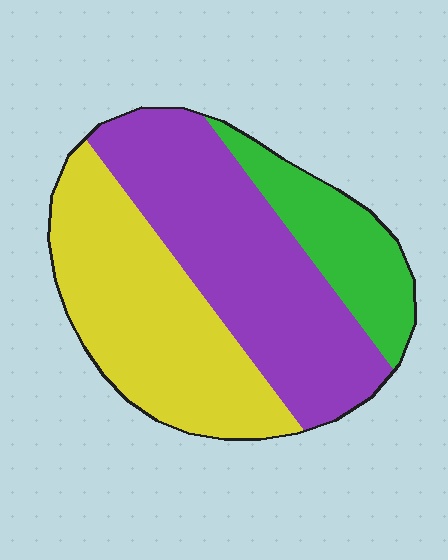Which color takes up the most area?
Purple, at roughly 45%.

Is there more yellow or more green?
Yellow.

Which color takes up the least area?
Green, at roughly 20%.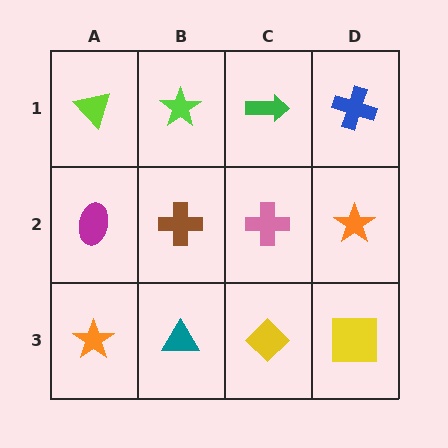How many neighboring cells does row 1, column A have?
2.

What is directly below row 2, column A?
An orange star.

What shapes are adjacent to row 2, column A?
A lime triangle (row 1, column A), an orange star (row 3, column A), a brown cross (row 2, column B).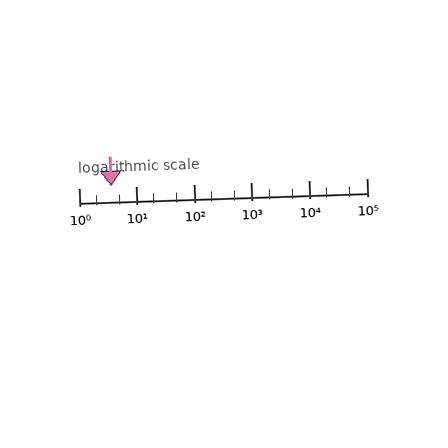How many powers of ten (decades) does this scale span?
The scale spans 5 decades, from 1 to 100000.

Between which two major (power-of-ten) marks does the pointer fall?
The pointer is between 1 and 10.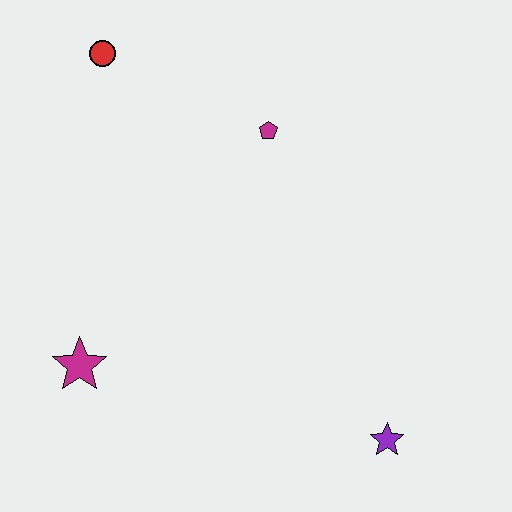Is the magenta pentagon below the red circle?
Yes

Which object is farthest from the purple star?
The red circle is farthest from the purple star.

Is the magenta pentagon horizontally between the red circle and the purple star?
Yes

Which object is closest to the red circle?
The magenta pentagon is closest to the red circle.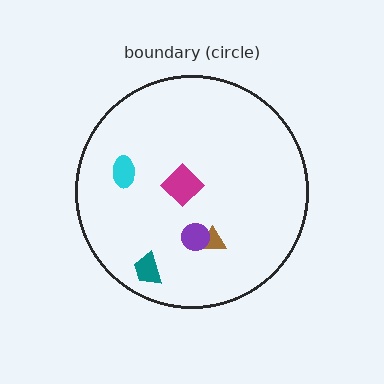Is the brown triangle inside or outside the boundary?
Inside.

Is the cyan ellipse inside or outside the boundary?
Inside.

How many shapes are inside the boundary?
5 inside, 0 outside.